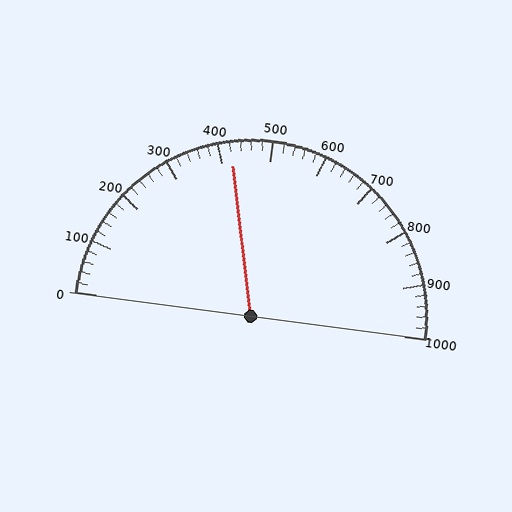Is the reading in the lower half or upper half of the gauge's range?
The reading is in the lower half of the range (0 to 1000).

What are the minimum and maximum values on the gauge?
The gauge ranges from 0 to 1000.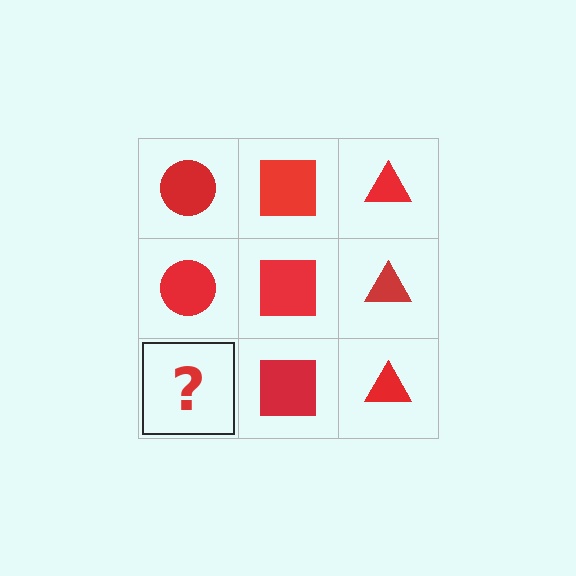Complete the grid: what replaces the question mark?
The question mark should be replaced with a red circle.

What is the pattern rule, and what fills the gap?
The rule is that each column has a consistent shape. The gap should be filled with a red circle.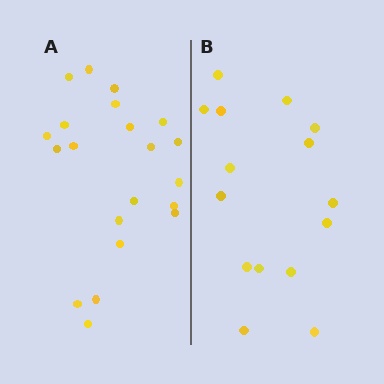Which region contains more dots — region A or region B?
Region A (the left region) has more dots.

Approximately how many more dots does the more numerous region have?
Region A has about 6 more dots than region B.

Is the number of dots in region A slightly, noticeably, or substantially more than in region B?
Region A has noticeably more, but not dramatically so. The ratio is roughly 1.4 to 1.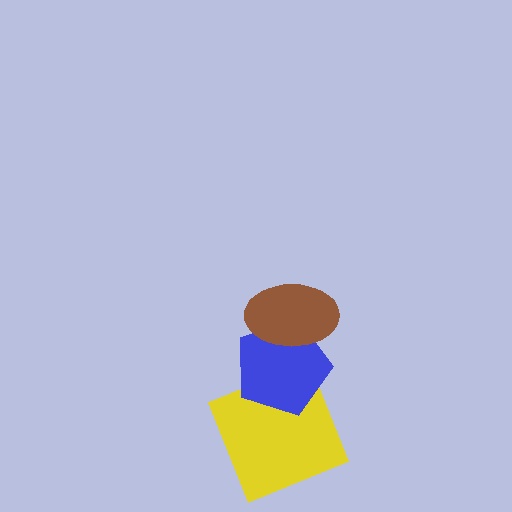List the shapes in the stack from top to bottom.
From top to bottom: the brown ellipse, the blue pentagon, the yellow square.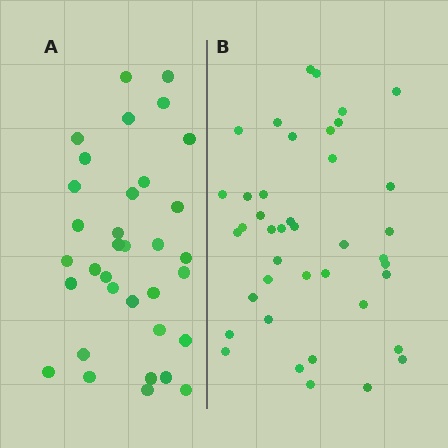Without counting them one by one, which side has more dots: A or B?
Region B (the right region) has more dots.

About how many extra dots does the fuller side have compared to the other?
Region B has roughly 8 or so more dots than region A.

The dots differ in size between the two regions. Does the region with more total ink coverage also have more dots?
No. Region A has more total ink coverage because its dots are larger, but region B actually contains more individual dots. Total area can be misleading — the number of items is what matters here.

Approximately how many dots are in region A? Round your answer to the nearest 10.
About 30 dots. (The exact count is 34, which rounds to 30.)